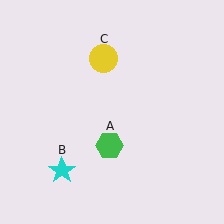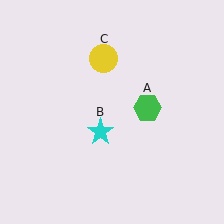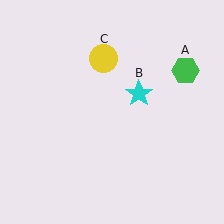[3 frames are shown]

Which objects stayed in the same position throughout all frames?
Yellow circle (object C) remained stationary.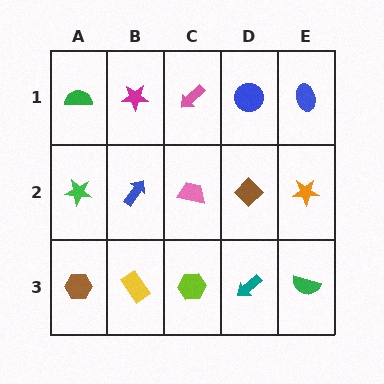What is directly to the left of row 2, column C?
A blue arrow.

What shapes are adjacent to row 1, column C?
A pink trapezoid (row 2, column C), a magenta star (row 1, column B), a blue circle (row 1, column D).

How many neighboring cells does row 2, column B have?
4.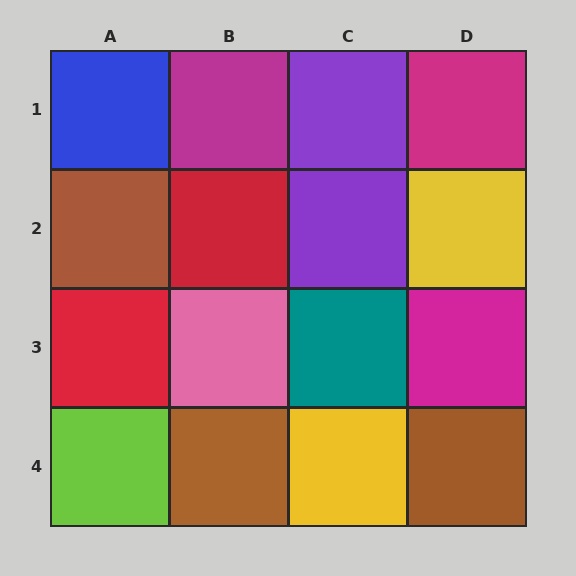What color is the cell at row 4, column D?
Brown.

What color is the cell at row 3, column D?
Magenta.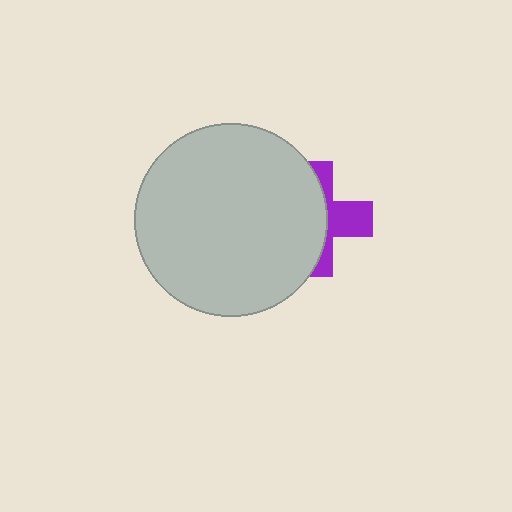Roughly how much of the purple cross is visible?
A small part of it is visible (roughly 40%).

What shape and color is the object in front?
The object in front is a light gray circle.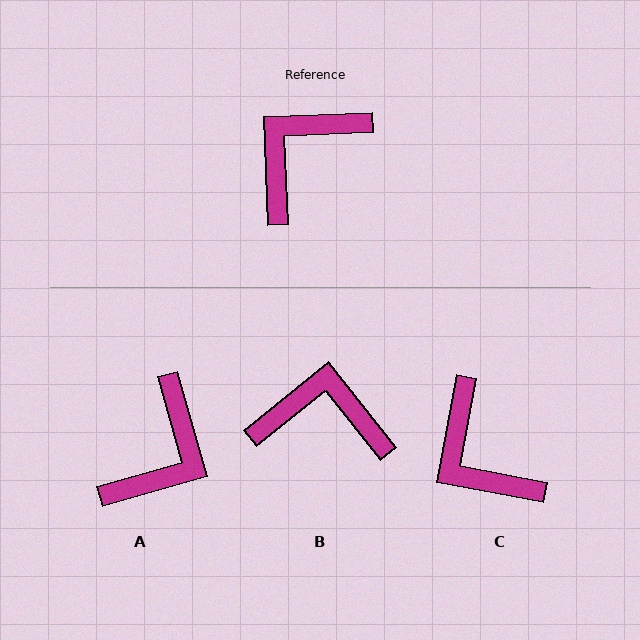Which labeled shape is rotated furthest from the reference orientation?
A, about 166 degrees away.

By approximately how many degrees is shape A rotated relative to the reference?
Approximately 166 degrees clockwise.